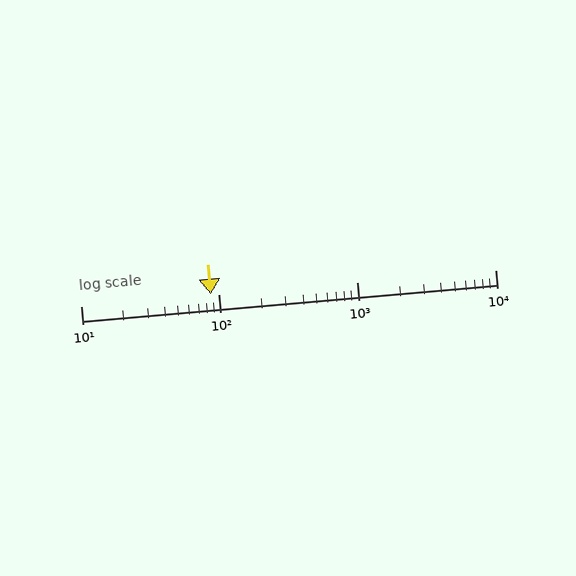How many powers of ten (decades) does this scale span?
The scale spans 3 decades, from 10 to 10000.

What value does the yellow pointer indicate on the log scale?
The pointer indicates approximately 88.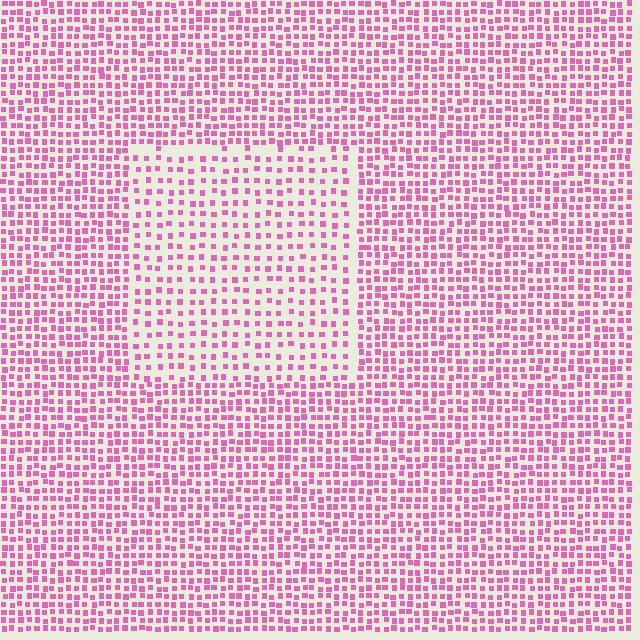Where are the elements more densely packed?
The elements are more densely packed outside the rectangle boundary.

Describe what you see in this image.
The image contains small pink elements arranged at two different densities. A rectangle-shaped region is visible where the elements are less densely packed than the surrounding area.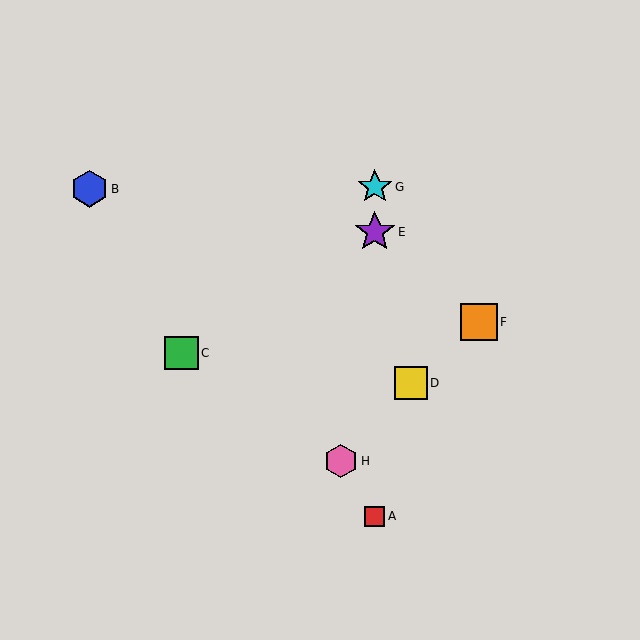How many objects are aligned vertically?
3 objects (A, E, G) are aligned vertically.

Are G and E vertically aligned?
Yes, both are at x≈375.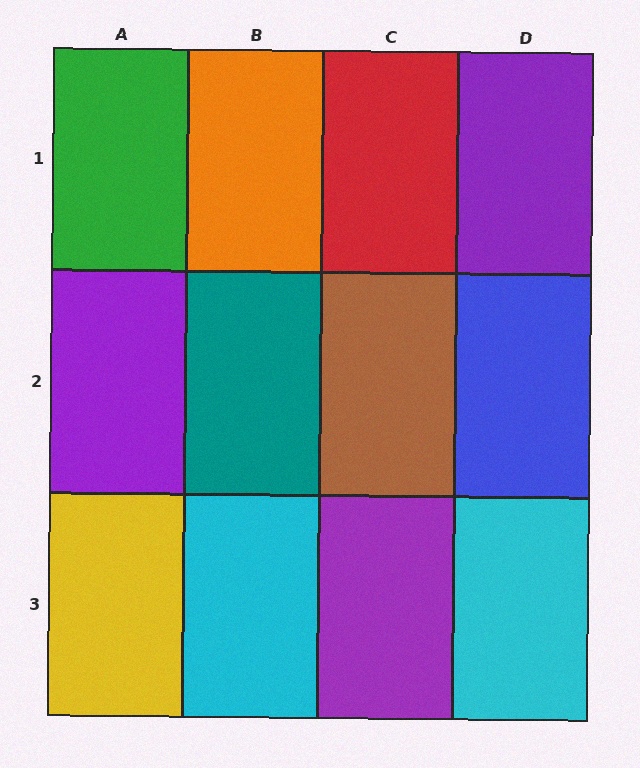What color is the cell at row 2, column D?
Blue.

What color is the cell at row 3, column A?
Yellow.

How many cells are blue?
1 cell is blue.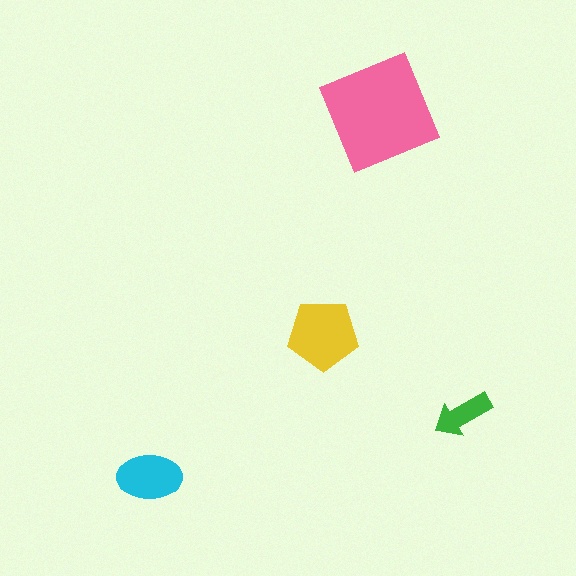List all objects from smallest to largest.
The green arrow, the cyan ellipse, the yellow pentagon, the pink square.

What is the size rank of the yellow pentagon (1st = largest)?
2nd.